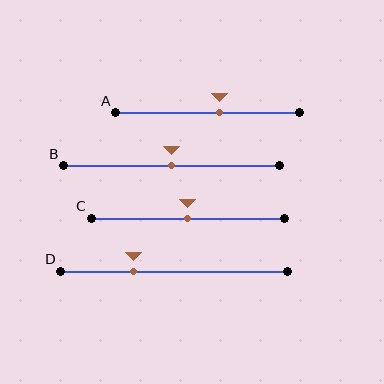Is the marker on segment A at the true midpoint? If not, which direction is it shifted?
No, the marker on segment A is shifted to the right by about 7% of the segment length.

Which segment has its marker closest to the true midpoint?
Segment B has its marker closest to the true midpoint.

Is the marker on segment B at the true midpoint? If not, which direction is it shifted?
Yes, the marker on segment B is at the true midpoint.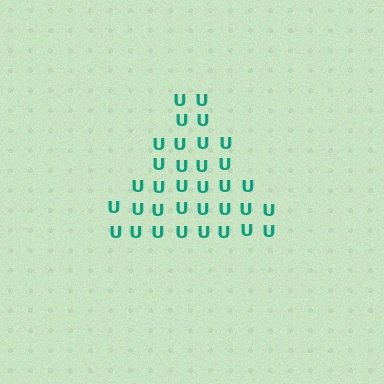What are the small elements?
The small elements are letter U's.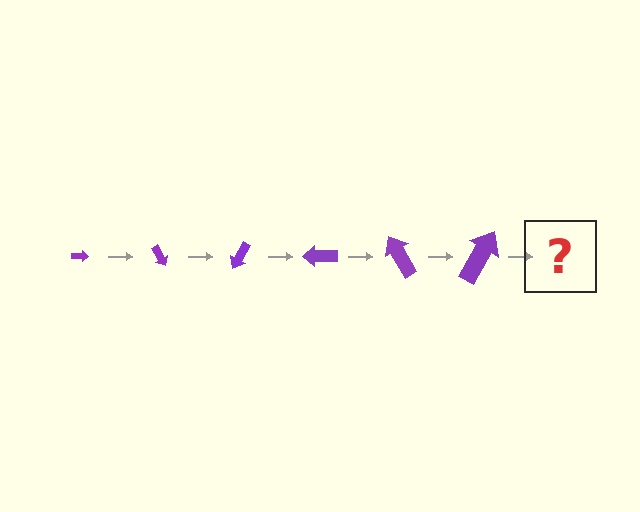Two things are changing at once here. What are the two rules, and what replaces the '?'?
The two rules are that the arrow grows larger each step and it rotates 60 degrees each step. The '?' should be an arrow, larger than the previous one and rotated 360 degrees from the start.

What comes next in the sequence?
The next element should be an arrow, larger than the previous one and rotated 360 degrees from the start.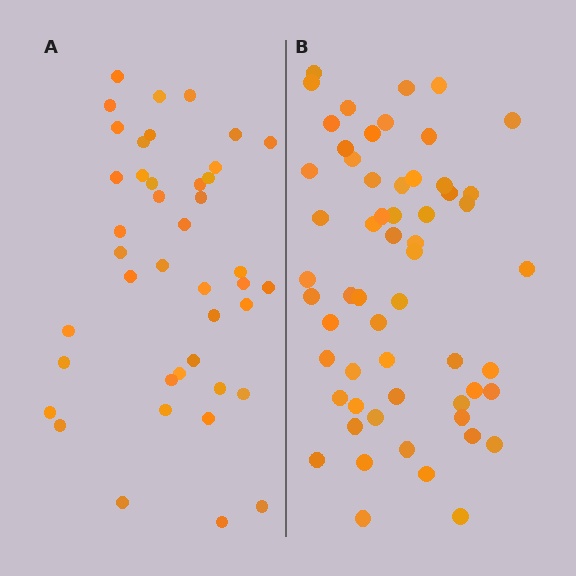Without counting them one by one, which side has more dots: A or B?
Region B (the right region) has more dots.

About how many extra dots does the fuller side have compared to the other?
Region B has approximately 15 more dots than region A.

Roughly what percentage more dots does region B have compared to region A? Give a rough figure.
About 40% more.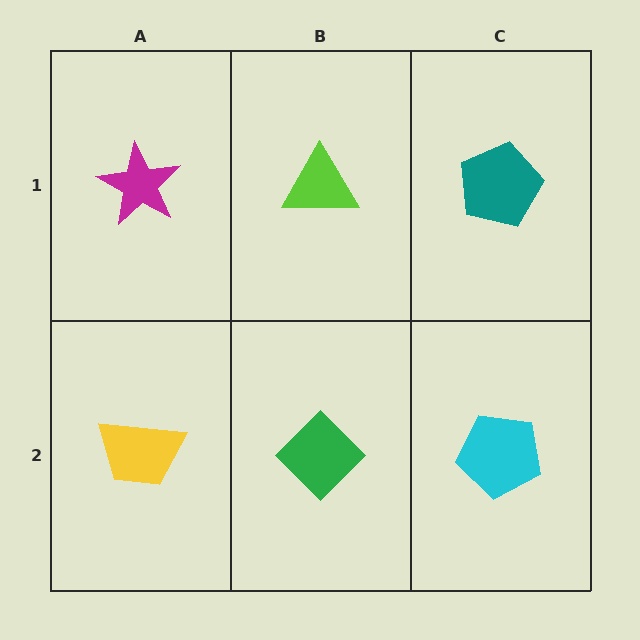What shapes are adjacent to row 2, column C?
A teal pentagon (row 1, column C), a green diamond (row 2, column B).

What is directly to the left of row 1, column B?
A magenta star.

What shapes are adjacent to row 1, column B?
A green diamond (row 2, column B), a magenta star (row 1, column A), a teal pentagon (row 1, column C).